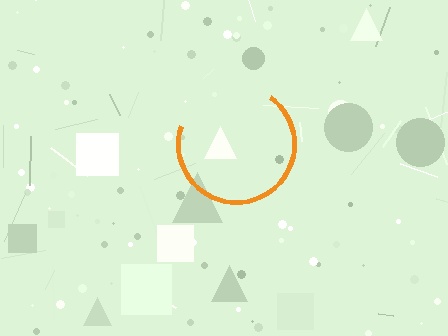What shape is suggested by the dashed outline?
The dashed outline suggests a circle.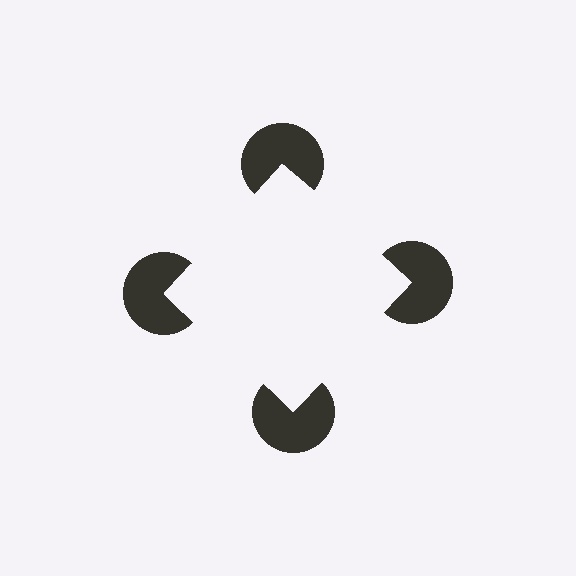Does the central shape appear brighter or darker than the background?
It typically appears slightly brighter than the background, even though no actual brightness change is drawn.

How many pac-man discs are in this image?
There are 4 — one at each vertex of the illusory square.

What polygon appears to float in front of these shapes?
An illusory square — its edges are inferred from the aligned wedge cuts in the pac-man discs, not physically drawn.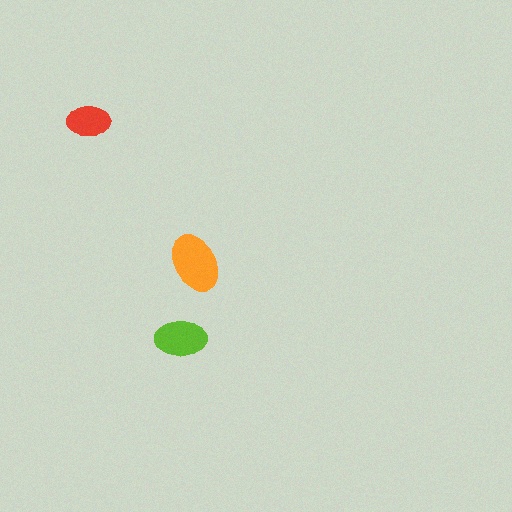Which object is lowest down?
The lime ellipse is bottommost.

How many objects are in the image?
There are 3 objects in the image.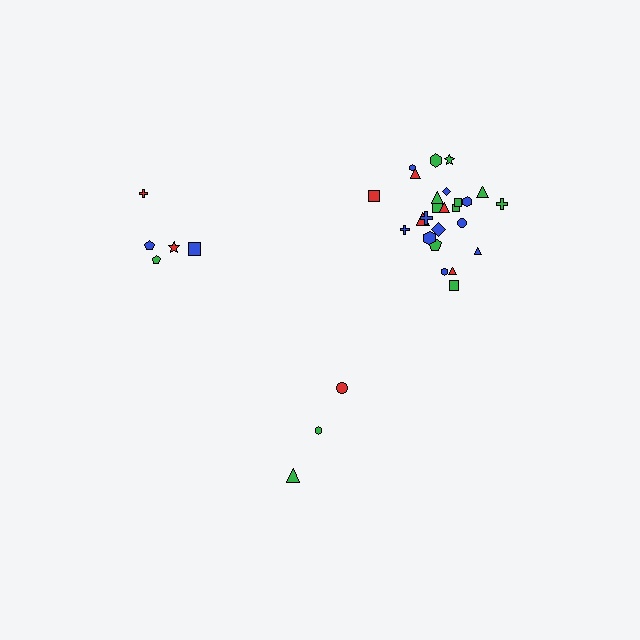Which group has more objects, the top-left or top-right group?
The top-right group.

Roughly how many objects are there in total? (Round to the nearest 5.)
Roughly 35 objects in total.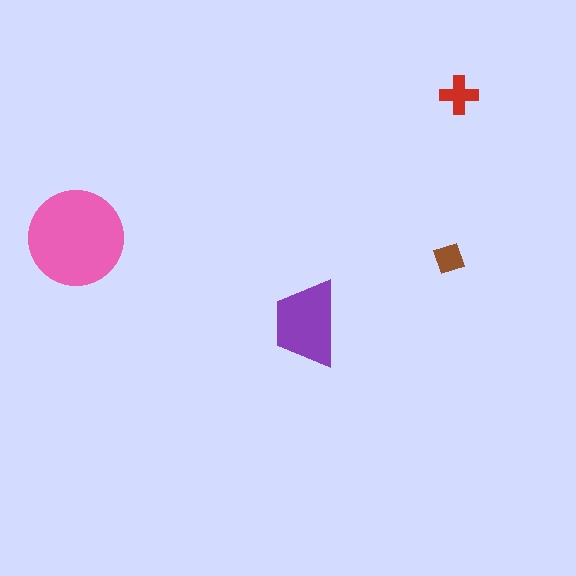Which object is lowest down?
The purple trapezoid is bottommost.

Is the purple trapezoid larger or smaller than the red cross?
Larger.